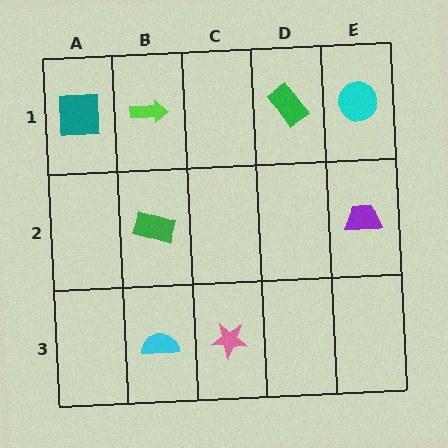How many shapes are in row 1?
4 shapes.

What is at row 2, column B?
A green rectangle.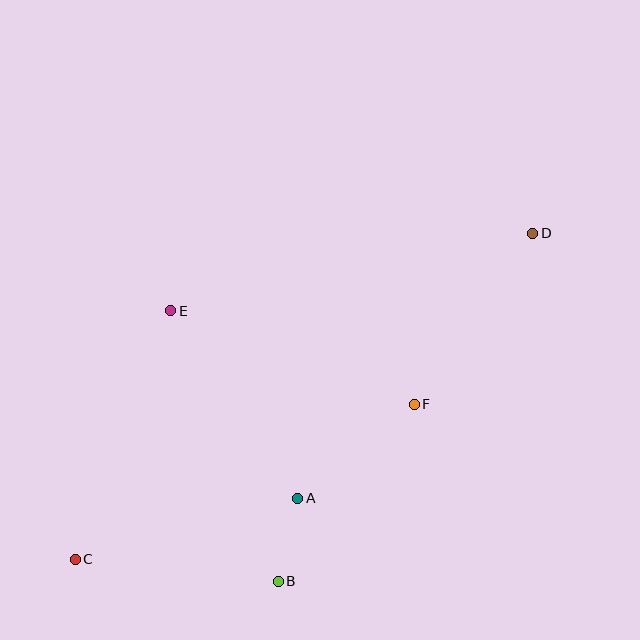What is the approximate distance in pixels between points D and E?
The distance between D and E is approximately 370 pixels.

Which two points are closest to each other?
Points A and B are closest to each other.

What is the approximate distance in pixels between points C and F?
The distance between C and F is approximately 373 pixels.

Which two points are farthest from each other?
Points C and D are farthest from each other.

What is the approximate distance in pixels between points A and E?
The distance between A and E is approximately 227 pixels.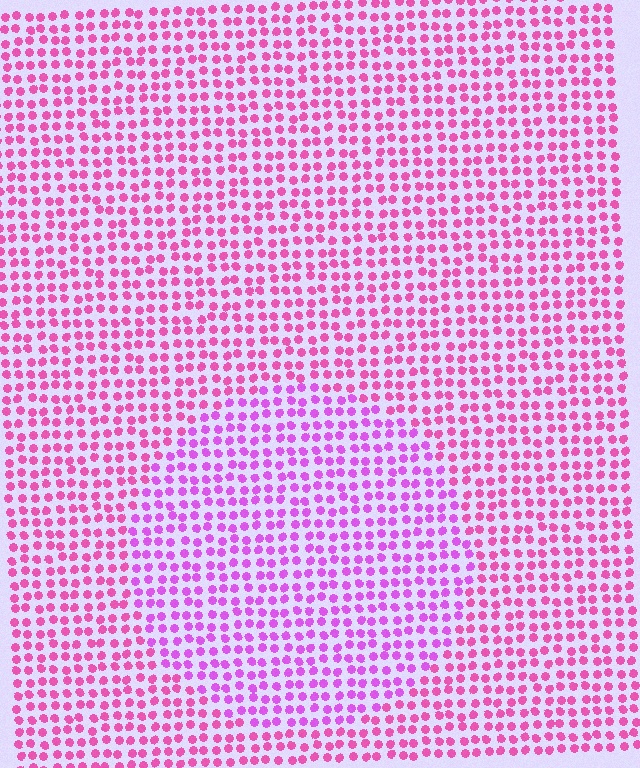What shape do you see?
I see a circle.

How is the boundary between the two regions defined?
The boundary is defined purely by a slight shift in hue (about 28 degrees). Spacing, size, and orientation are identical on both sides.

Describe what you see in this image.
The image is filled with small pink elements in a uniform arrangement. A circle-shaped region is visible where the elements are tinted to a slightly different hue, forming a subtle color boundary.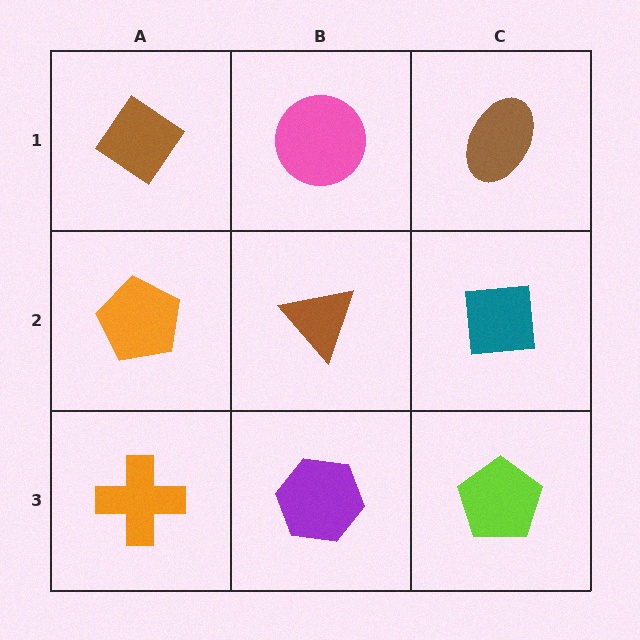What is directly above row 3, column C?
A teal square.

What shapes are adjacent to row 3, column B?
A brown triangle (row 2, column B), an orange cross (row 3, column A), a lime pentagon (row 3, column C).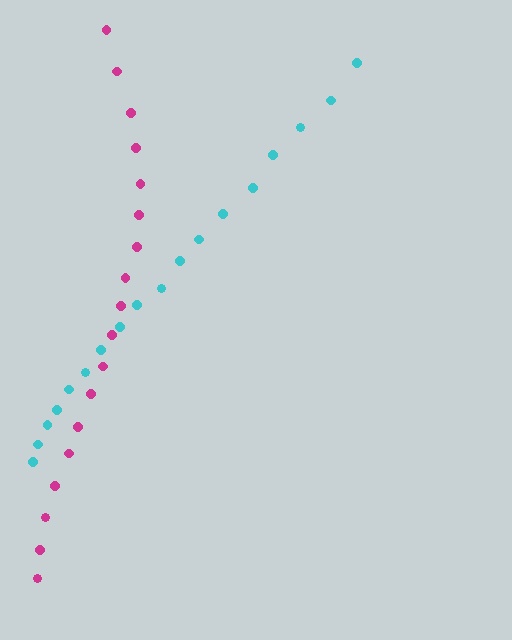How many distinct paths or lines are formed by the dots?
There are 2 distinct paths.